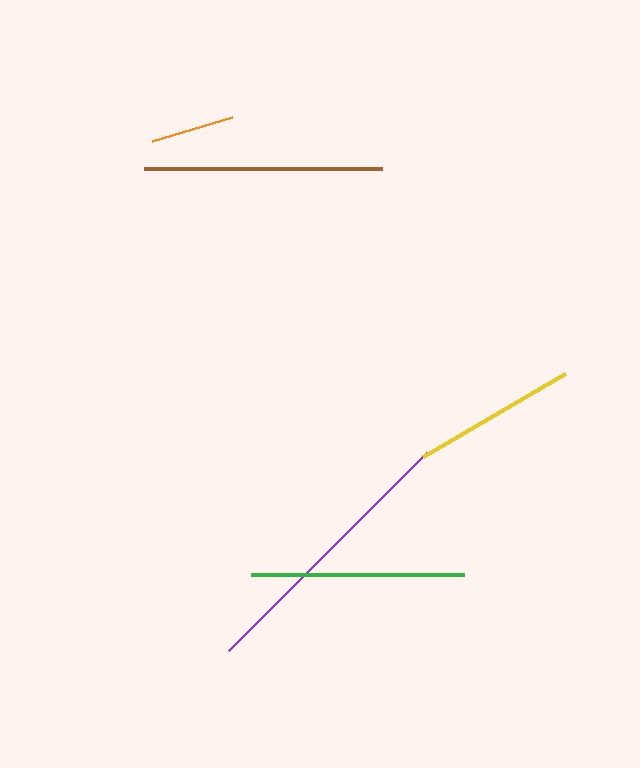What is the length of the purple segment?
The purple segment is approximately 280 pixels long.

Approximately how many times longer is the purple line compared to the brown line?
The purple line is approximately 1.2 times the length of the brown line.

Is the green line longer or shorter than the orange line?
The green line is longer than the orange line.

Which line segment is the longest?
The purple line is the longest at approximately 280 pixels.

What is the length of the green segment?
The green segment is approximately 214 pixels long.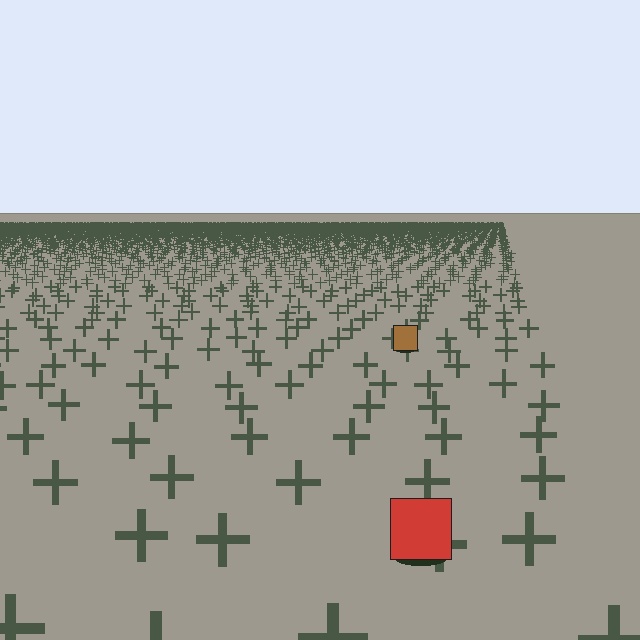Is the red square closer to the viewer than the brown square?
Yes. The red square is closer — you can tell from the texture gradient: the ground texture is coarser near it.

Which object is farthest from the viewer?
The brown square is farthest from the viewer. It appears smaller and the ground texture around it is denser.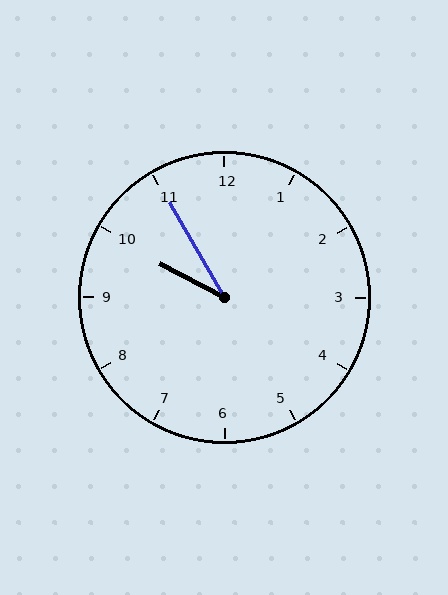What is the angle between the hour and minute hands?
Approximately 32 degrees.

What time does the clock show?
9:55.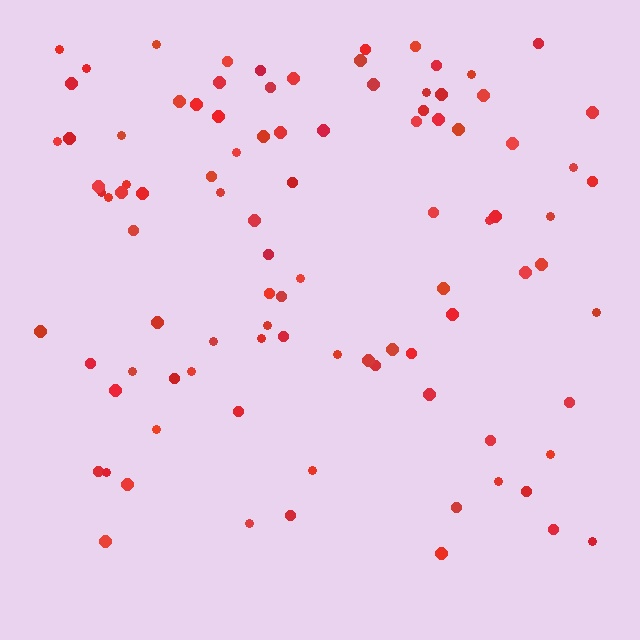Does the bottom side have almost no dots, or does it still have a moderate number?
Still a moderate number, just noticeably fewer than the top.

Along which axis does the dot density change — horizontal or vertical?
Vertical.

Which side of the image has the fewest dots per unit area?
The bottom.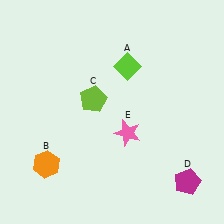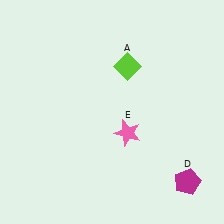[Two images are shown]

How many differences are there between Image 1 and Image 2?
There are 2 differences between the two images.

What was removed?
The lime pentagon (C), the orange hexagon (B) were removed in Image 2.